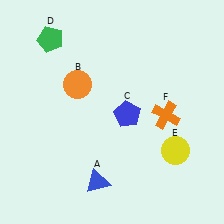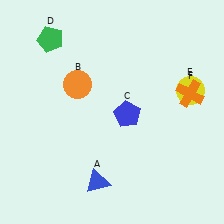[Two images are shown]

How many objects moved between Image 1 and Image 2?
2 objects moved between the two images.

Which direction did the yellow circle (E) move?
The yellow circle (E) moved up.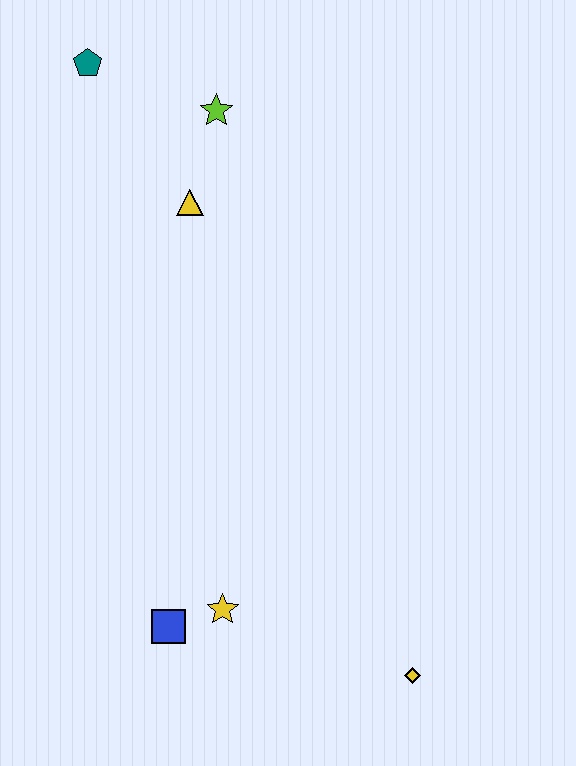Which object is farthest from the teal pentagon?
The yellow diamond is farthest from the teal pentagon.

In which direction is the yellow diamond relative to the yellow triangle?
The yellow diamond is below the yellow triangle.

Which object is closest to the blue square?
The yellow star is closest to the blue square.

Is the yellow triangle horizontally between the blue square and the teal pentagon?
No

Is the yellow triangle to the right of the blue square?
Yes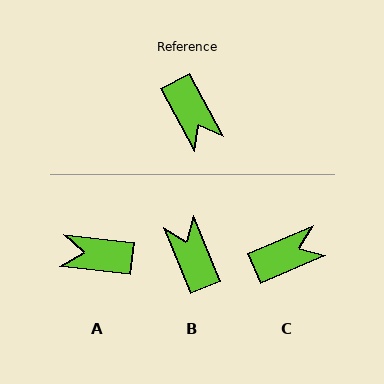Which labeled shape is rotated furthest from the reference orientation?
B, about 175 degrees away.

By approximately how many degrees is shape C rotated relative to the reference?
Approximately 85 degrees counter-clockwise.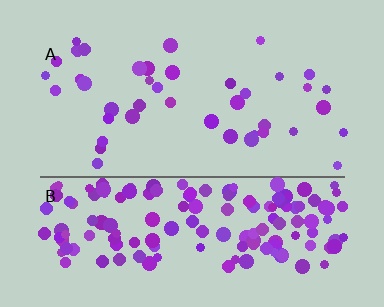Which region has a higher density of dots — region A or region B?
B (the bottom).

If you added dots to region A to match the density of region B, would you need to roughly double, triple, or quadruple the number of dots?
Approximately quadruple.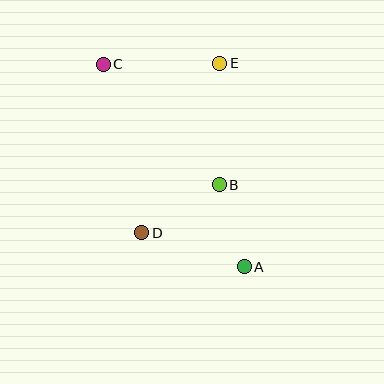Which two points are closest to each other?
Points A and B are closest to each other.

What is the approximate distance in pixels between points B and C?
The distance between B and C is approximately 167 pixels.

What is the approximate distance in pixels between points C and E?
The distance between C and E is approximately 117 pixels.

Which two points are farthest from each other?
Points A and C are farthest from each other.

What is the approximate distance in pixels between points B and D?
The distance between B and D is approximately 91 pixels.